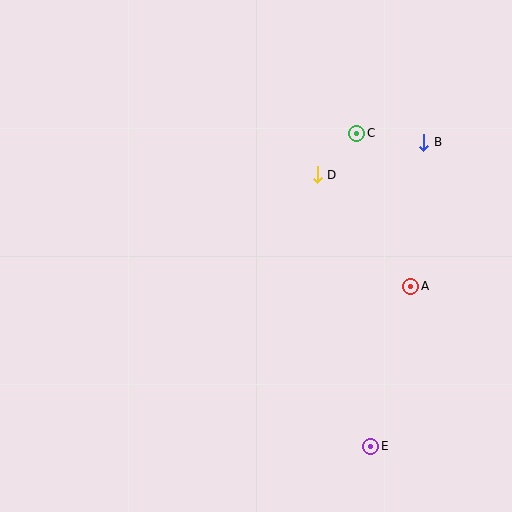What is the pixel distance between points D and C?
The distance between D and C is 57 pixels.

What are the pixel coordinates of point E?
Point E is at (371, 446).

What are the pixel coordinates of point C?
Point C is at (357, 133).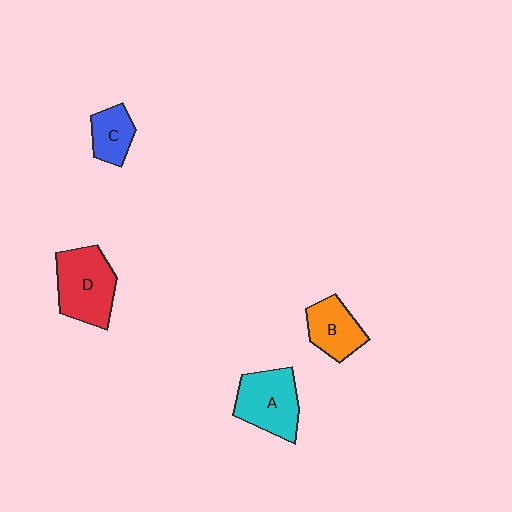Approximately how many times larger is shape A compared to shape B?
Approximately 1.4 times.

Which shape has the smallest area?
Shape C (blue).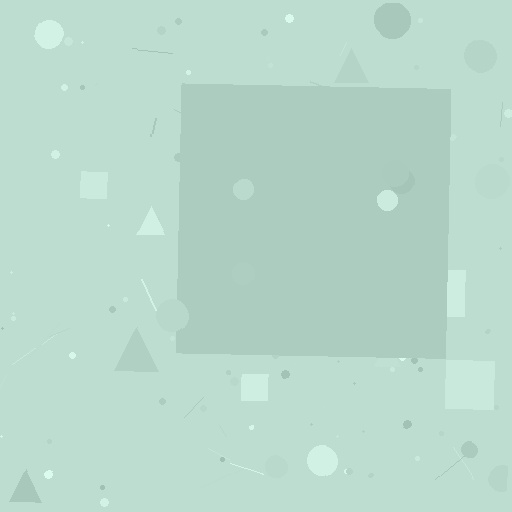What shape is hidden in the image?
A square is hidden in the image.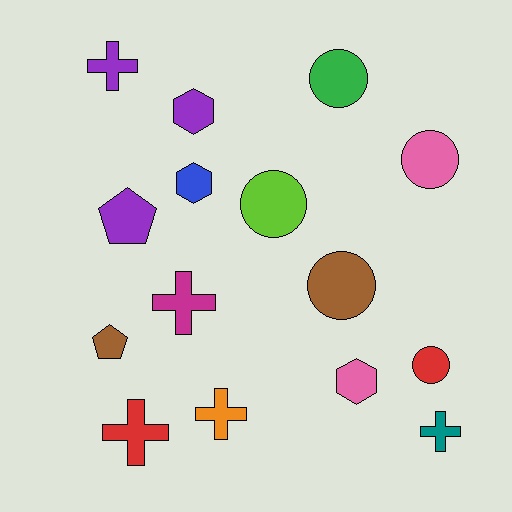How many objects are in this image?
There are 15 objects.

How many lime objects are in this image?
There is 1 lime object.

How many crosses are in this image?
There are 5 crosses.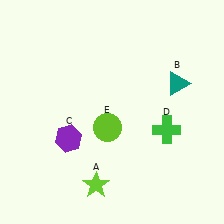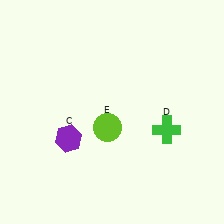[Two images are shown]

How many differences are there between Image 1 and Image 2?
There are 2 differences between the two images.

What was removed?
The lime star (A), the teal triangle (B) were removed in Image 2.